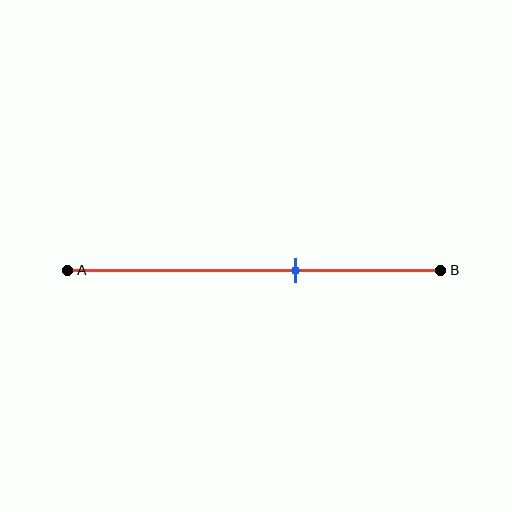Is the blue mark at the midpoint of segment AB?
No, the mark is at about 60% from A, not at the 50% midpoint.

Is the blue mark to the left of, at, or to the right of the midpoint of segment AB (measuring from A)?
The blue mark is to the right of the midpoint of segment AB.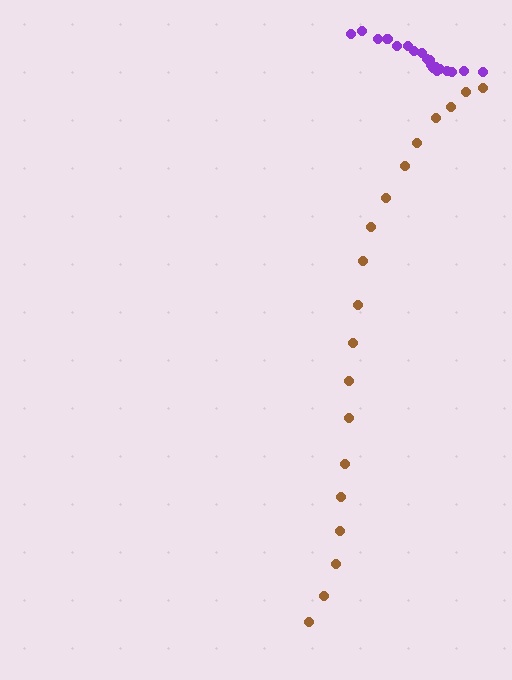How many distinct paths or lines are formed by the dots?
There are 2 distinct paths.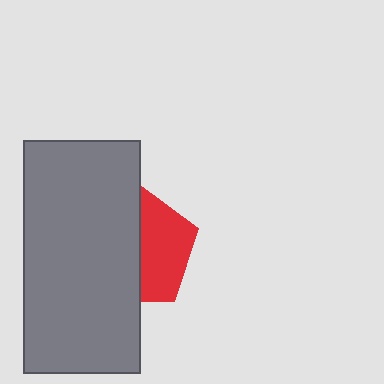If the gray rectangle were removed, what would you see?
You would see the complete red pentagon.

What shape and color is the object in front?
The object in front is a gray rectangle.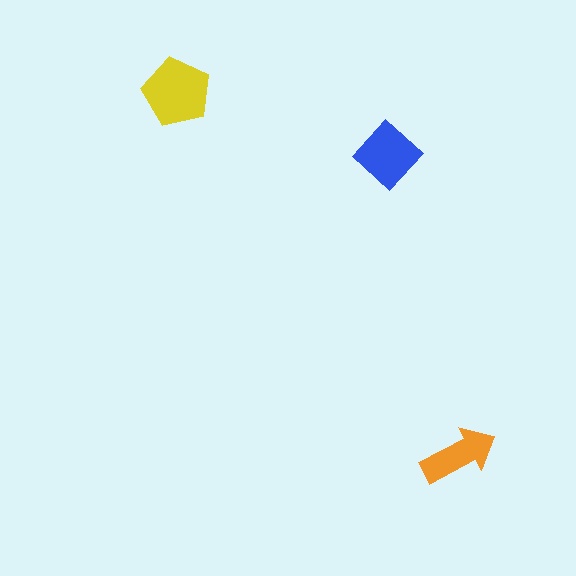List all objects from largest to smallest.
The yellow pentagon, the blue diamond, the orange arrow.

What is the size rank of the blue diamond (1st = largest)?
2nd.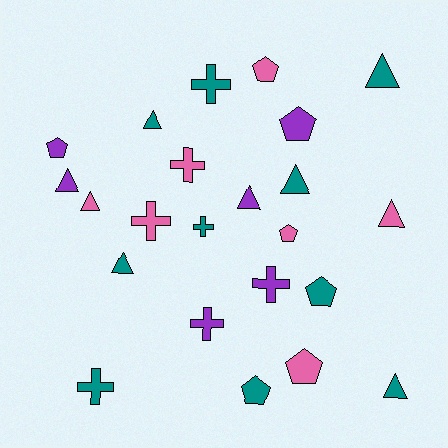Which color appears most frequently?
Teal, with 10 objects.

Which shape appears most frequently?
Triangle, with 9 objects.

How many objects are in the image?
There are 23 objects.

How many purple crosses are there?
There are 2 purple crosses.